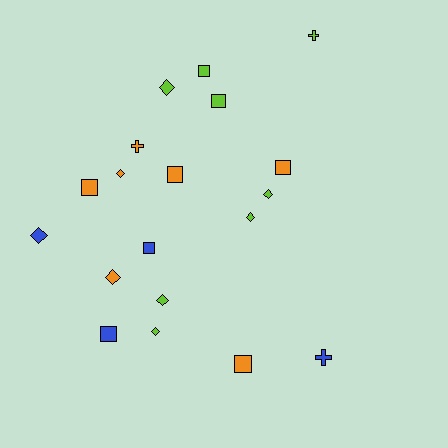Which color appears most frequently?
Lime, with 8 objects.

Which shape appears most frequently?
Diamond, with 8 objects.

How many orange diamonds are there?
There are 2 orange diamonds.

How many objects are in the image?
There are 19 objects.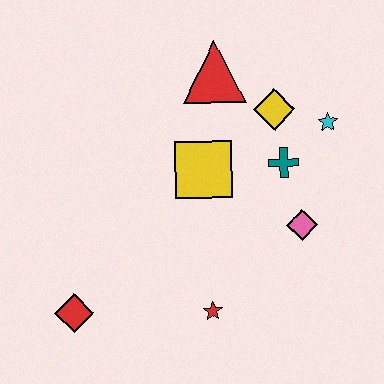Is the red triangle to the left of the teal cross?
Yes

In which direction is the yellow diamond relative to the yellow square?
The yellow diamond is to the right of the yellow square.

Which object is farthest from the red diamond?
The cyan star is farthest from the red diamond.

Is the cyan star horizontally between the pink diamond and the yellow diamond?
No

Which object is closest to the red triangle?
The yellow diamond is closest to the red triangle.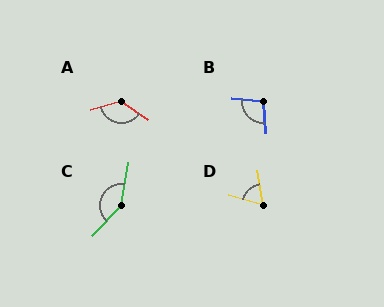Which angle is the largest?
C, at approximately 147 degrees.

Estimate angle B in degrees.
Approximately 100 degrees.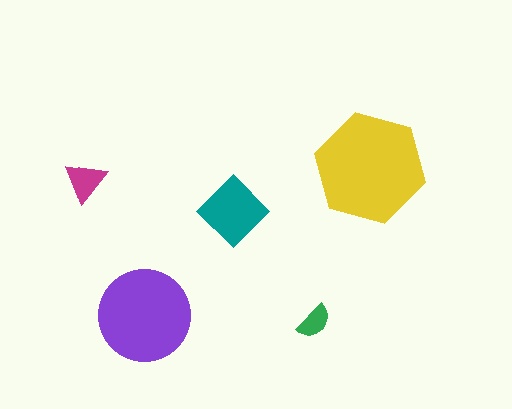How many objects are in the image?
There are 5 objects in the image.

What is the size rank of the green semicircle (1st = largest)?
5th.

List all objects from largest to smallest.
The yellow hexagon, the purple circle, the teal diamond, the magenta triangle, the green semicircle.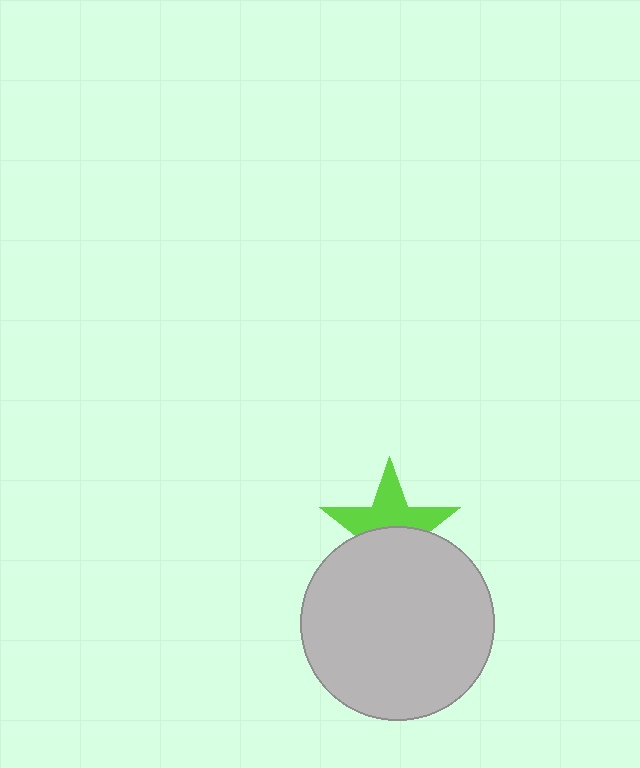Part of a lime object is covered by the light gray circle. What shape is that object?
It is a star.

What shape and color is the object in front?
The object in front is a light gray circle.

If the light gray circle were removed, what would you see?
You would see the complete lime star.